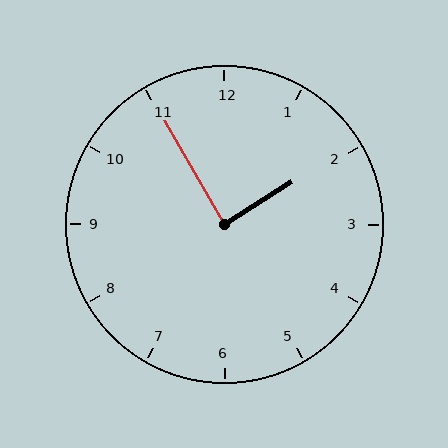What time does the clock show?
1:55.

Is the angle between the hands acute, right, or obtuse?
It is right.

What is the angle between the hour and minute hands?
Approximately 88 degrees.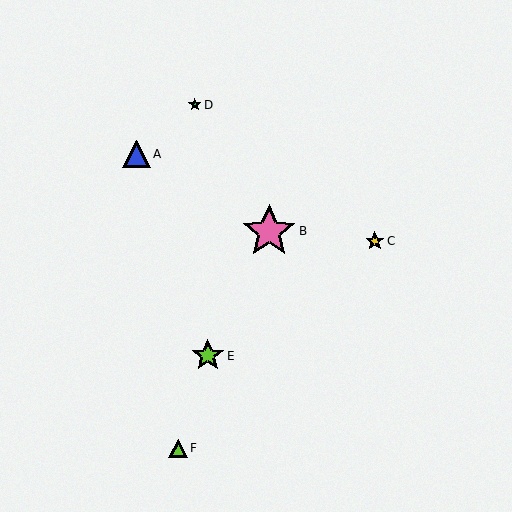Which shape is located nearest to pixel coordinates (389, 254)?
The yellow star (labeled C) at (375, 241) is nearest to that location.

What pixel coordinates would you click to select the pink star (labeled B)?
Click at (269, 231) to select the pink star B.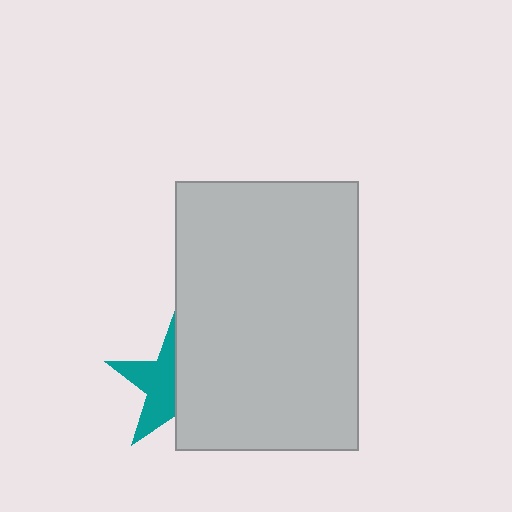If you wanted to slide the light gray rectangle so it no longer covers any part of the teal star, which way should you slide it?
Slide it right — that is the most direct way to separate the two shapes.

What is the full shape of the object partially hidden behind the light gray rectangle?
The partially hidden object is a teal star.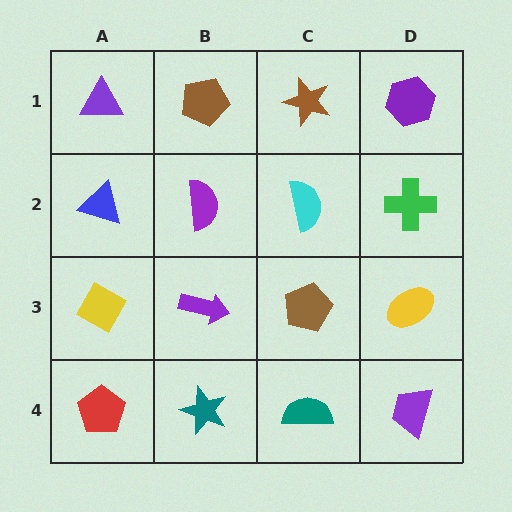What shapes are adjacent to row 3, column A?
A blue triangle (row 2, column A), a red pentagon (row 4, column A), a purple arrow (row 3, column B).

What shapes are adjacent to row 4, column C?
A brown pentagon (row 3, column C), a teal star (row 4, column B), a purple trapezoid (row 4, column D).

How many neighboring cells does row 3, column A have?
3.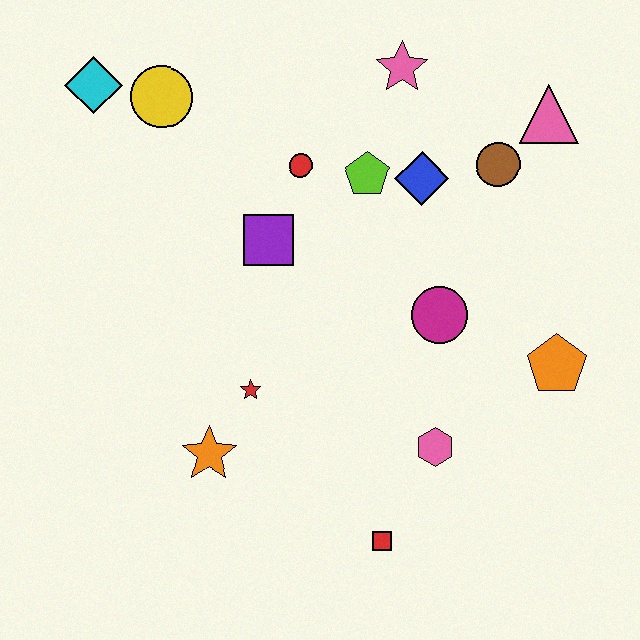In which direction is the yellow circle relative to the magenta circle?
The yellow circle is to the left of the magenta circle.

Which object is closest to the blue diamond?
The lime pentagon is closest to the blue diamond.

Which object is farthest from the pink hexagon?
The cyan diamond is farthest from the pink hexagon.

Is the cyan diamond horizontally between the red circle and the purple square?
No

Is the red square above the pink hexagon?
No